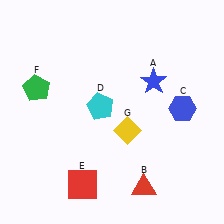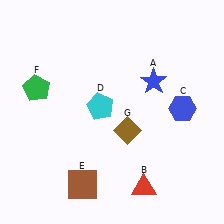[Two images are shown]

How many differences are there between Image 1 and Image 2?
There are 2 differences between the two images.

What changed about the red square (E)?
In Image 1, E is red. In Image 2, it changed to brown.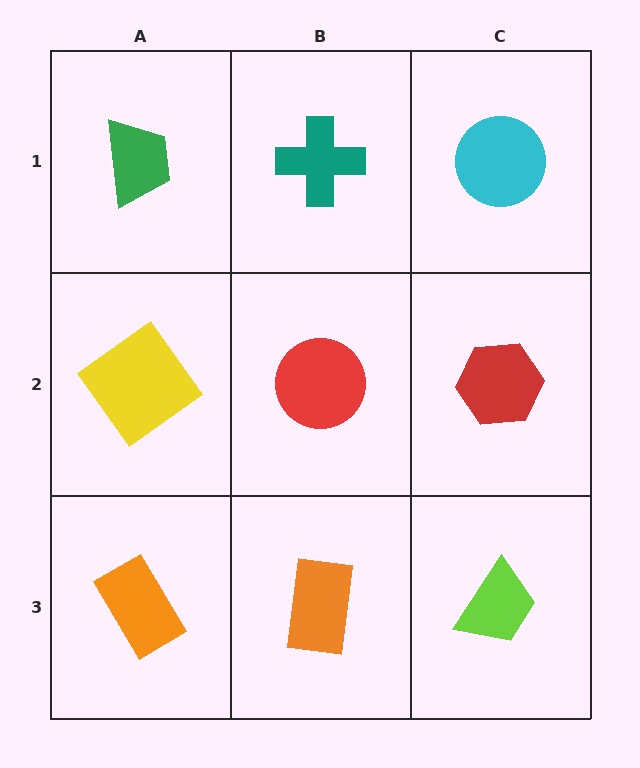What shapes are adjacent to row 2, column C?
A cyan circle (row 1, column C), a lime trapezoid (row 3, column C), a red circle (row 2, column B).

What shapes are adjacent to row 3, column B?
A red circle (row 2, column B), an orange rectangle (row 3, column A), a lime trapezoid (row 3, column C).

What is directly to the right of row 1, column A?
A teal cross.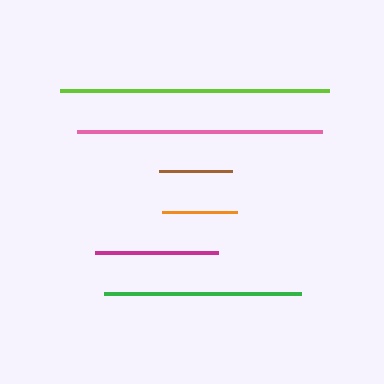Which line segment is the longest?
The lime line is the longest at approximately 269 pixels.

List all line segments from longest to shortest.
From longest to shortest: lime, pink, green, magenta, orange, brown.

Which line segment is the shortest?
The brown line is the shortest at approximately 74 pixels.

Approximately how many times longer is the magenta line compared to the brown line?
The magenta line is approximately 1.7 times the length of the brown line.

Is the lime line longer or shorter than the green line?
The lime line is longer than the green line.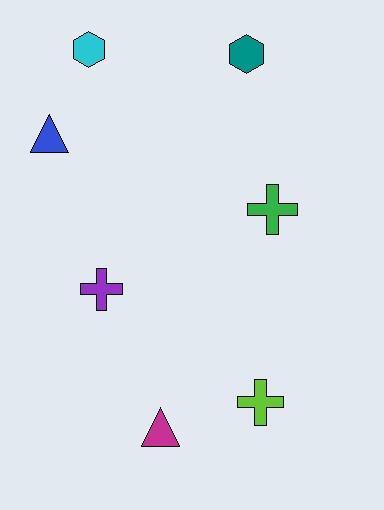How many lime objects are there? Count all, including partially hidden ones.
There is 1 lime object.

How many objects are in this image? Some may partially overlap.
There are 7 objects.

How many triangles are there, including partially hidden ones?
There are 2 triangles.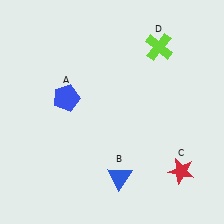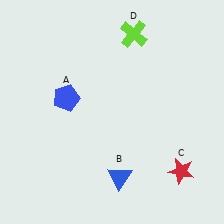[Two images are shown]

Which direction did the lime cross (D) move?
The lime cross (D) moved left.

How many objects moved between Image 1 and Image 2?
1 object moved between the two images.